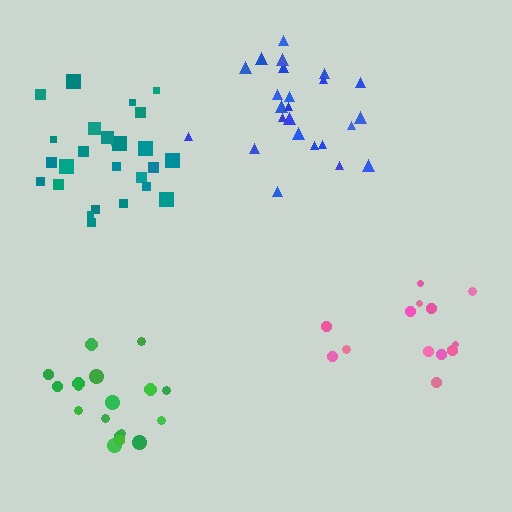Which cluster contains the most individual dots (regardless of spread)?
Teal (27).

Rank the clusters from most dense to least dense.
blue, teal, green, pink.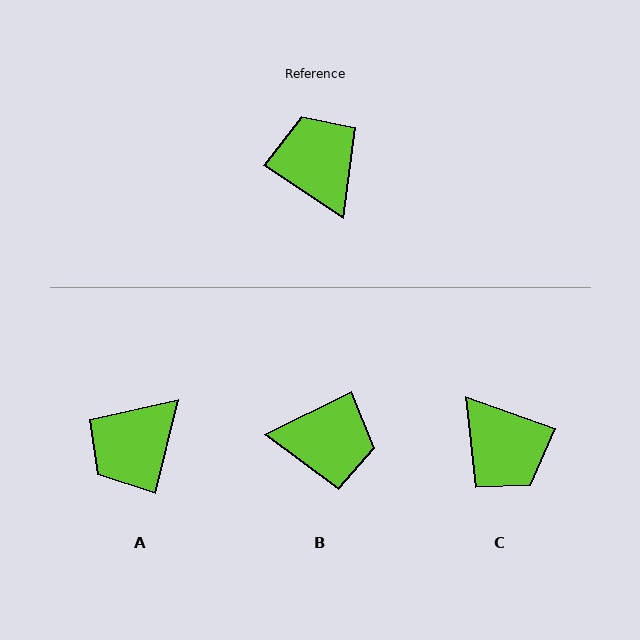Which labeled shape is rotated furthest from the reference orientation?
C, about 166 degrees away.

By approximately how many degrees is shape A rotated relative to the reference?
Approximately 110 degrees counter-clockwise.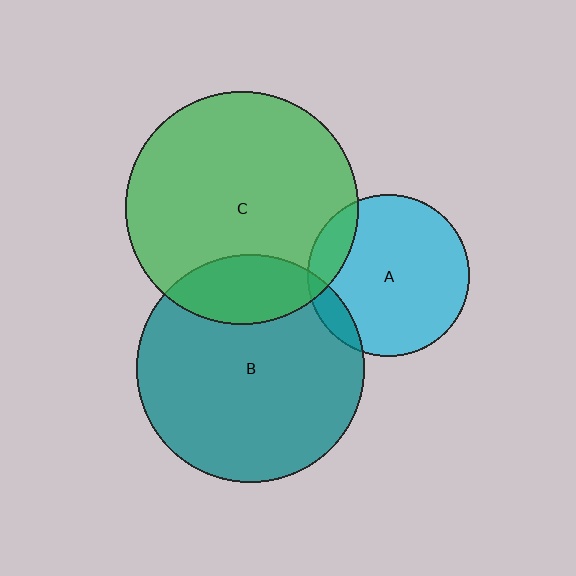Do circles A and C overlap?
Yes.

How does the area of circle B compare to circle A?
Approximately 2.0 times.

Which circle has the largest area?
Circle C (green).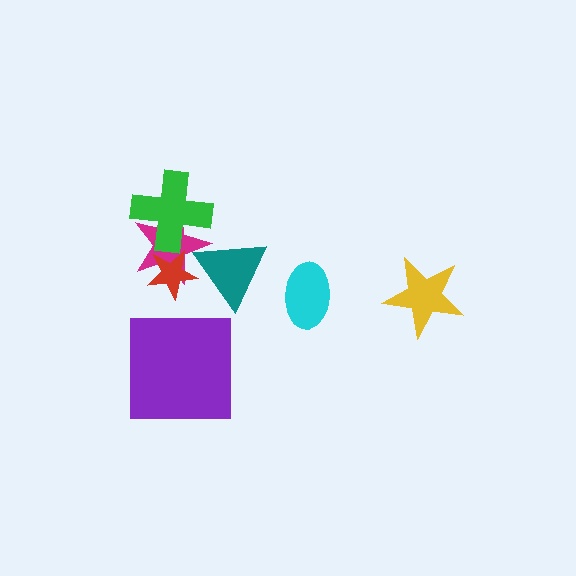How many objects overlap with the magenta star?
3 objects overlap with the magenta star.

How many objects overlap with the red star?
2 objects overlap with the red star.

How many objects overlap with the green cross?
1 object overlaps with the green cross.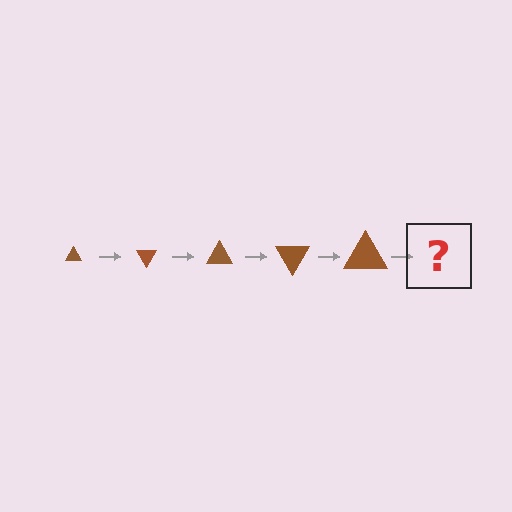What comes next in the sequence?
The next element should be a triangle, larger than the previous one and rotated 300 degrees from the start.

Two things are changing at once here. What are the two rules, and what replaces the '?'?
The two rules are that the triangle grows larger each step and it rotates 60 degrees each step. The '?' should be a triangle, larger than the previous one and rotated 300 degrees from the start.